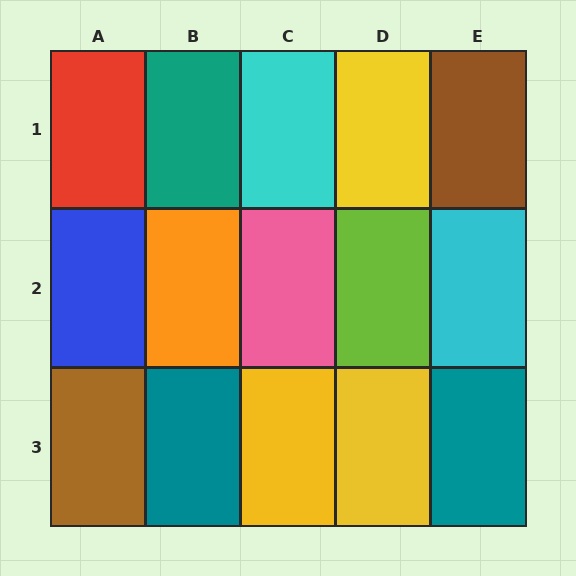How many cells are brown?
2 cells are brown.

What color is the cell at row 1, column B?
Teal.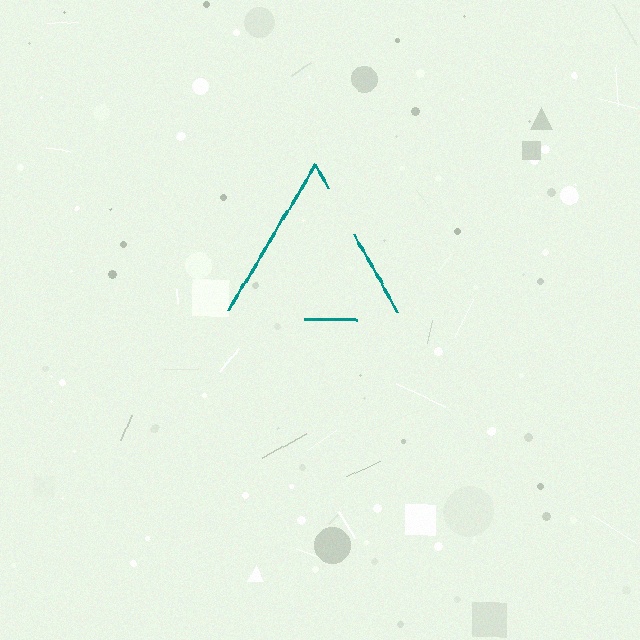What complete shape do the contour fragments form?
The contour fragments form a triangle.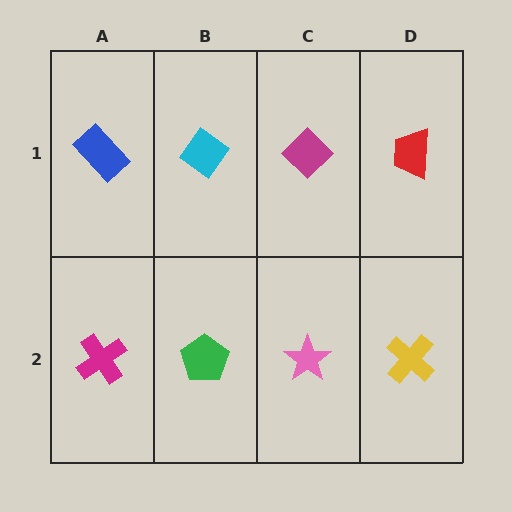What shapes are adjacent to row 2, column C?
A magenta diamond (row 1, column C), a green pentagon (row 2, column B), a yellow cross (row 2, column D).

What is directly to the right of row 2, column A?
A green pentagon.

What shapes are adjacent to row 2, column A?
A blue rectangle (row 1, column A), a green pentagon (row 2, column B).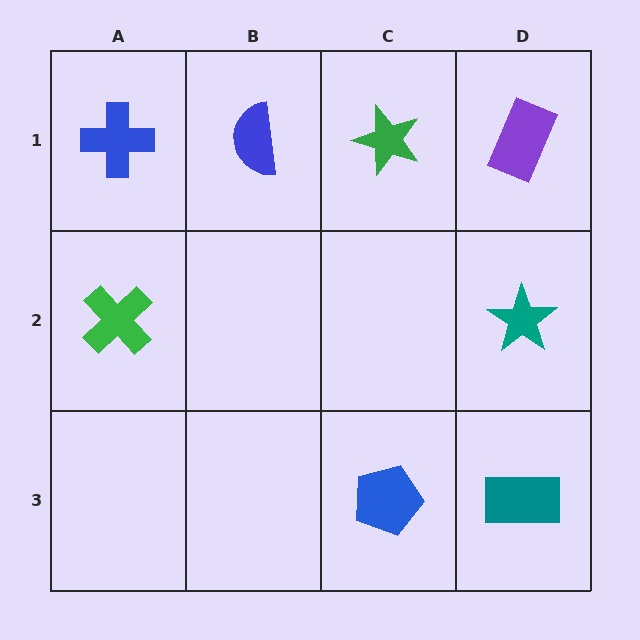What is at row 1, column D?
A purple rectangle.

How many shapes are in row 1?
4 shapes.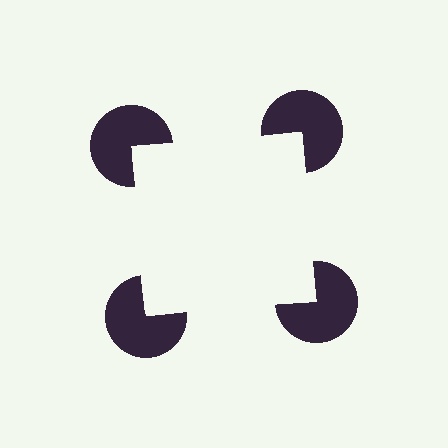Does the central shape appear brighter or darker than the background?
It typically appears slightly brighter than the background, even though no actual brightness change is drawn.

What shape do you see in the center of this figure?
An illusory square — its edges are inferred from the aligned wedge cuts in the pac-man discs, not physically drawn.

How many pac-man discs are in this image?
There are 4 — one at each vertex of the illusory square.